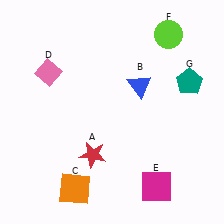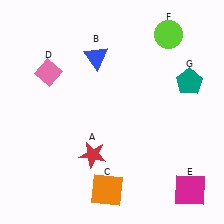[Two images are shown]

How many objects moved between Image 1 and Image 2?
3 objects moved between the two images.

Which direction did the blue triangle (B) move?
The blue triangle (B) moved left.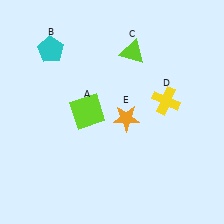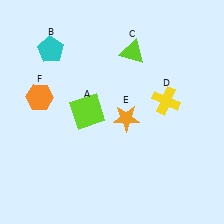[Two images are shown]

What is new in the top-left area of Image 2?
An orange hexagon (F) was added in the top-left area of Image 2.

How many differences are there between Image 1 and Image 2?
There is 1 difference between the two images.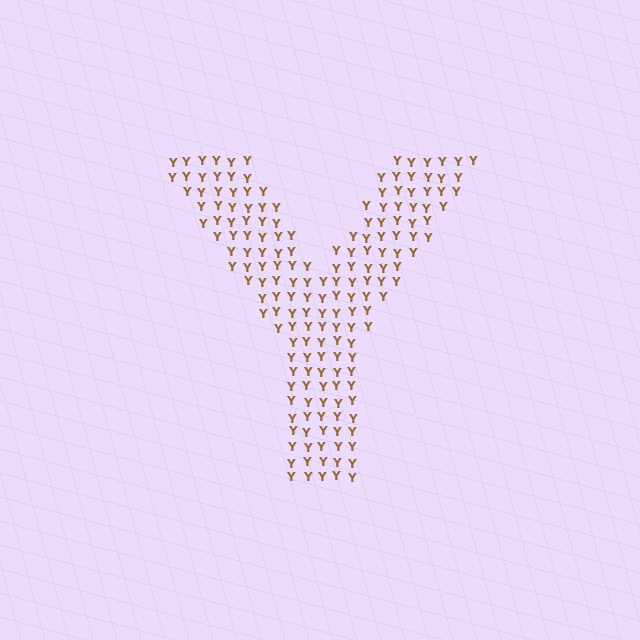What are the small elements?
The small elements are letter Y's.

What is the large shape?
The large shape is the letter Y.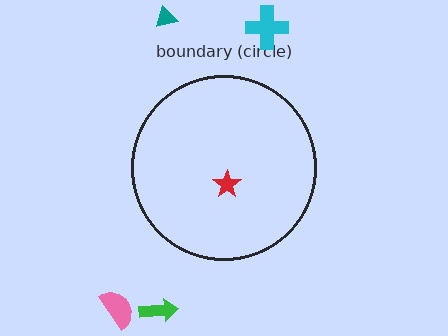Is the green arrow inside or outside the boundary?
Outside.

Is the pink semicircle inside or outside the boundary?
Outside.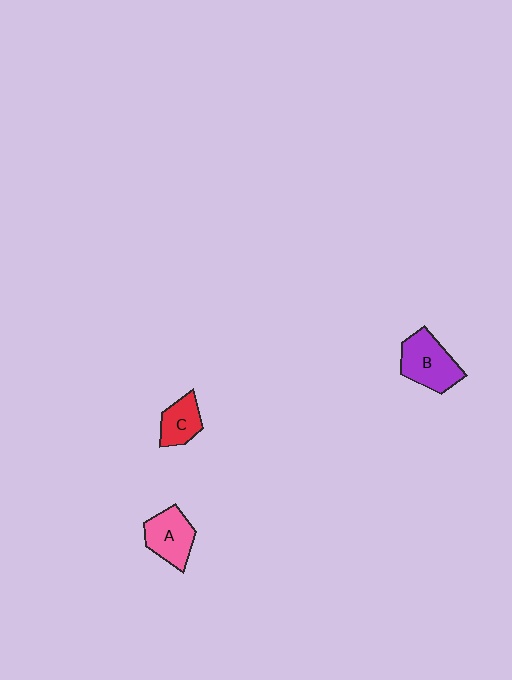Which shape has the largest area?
Shape B (purple).